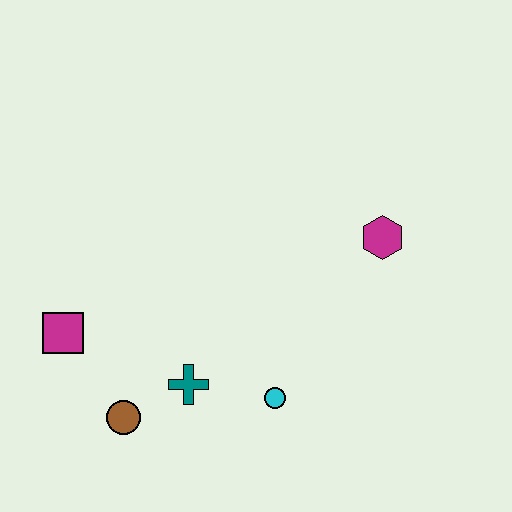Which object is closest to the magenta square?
The brown circle is closest to the magenta square.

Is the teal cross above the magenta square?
No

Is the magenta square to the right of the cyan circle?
No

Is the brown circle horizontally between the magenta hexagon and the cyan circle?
No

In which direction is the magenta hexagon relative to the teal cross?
The magenta hexagon is to the right of the teal cross.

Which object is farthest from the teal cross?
The magenta hexagon is farthest from the teal cross.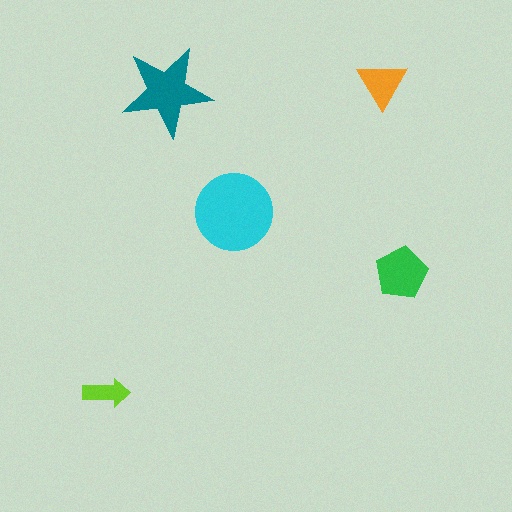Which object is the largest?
The cyan circle.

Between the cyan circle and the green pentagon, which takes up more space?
The cyan circle.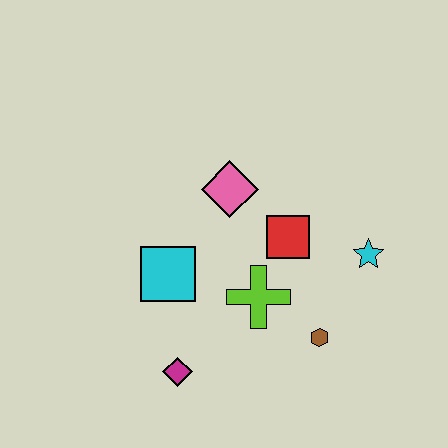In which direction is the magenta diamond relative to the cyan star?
The magenta diamond is to the left of the cyan star.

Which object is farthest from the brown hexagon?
The pink diamond is farthest from the brown hexagon.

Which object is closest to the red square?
The lime cross is closest to the red square.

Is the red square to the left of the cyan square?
No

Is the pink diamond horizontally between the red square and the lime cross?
No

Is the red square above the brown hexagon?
Yes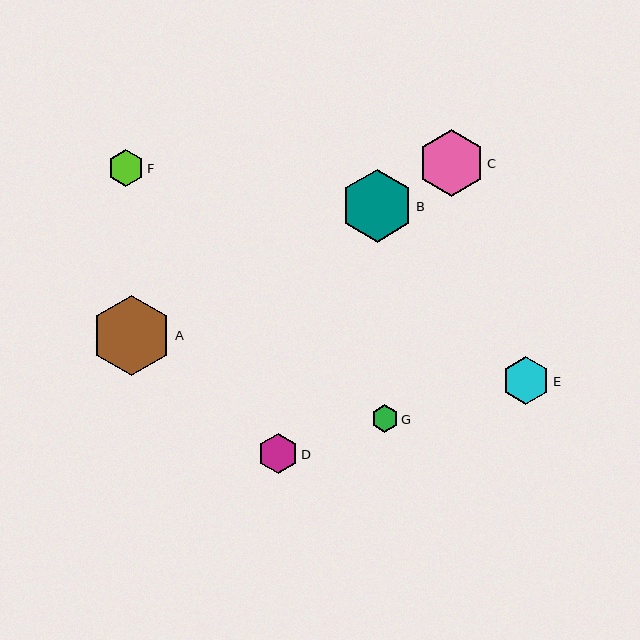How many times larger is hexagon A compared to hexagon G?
Hexagon A is approximately 3.0 times the size of hexagon G.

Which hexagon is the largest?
Hexagon A is the largest with a size of approximately 81 pixels.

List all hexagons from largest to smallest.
From largest to smallest: A, B, C, E, D, F, G.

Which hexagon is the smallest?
Hexagon G is the smallest with a size of approximately 27 pixels.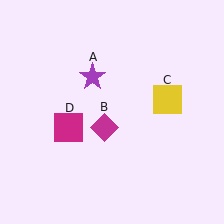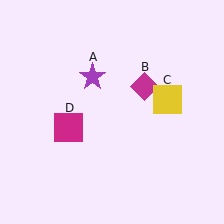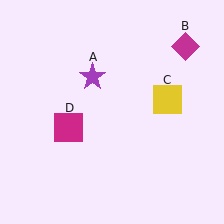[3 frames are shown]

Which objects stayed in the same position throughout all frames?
Purple star (object A) and yellow square (object C) and magenta square (object D) remained stationary.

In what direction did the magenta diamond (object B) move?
The magenta diamond (object B) moved up and to the right.